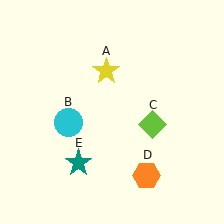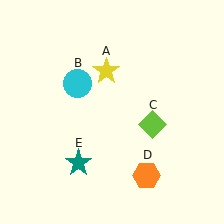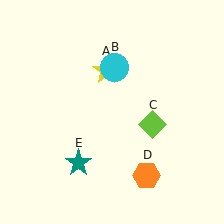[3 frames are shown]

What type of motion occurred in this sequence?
The cyan circle (object B) rotated clockwise around the center of the scene.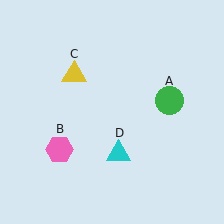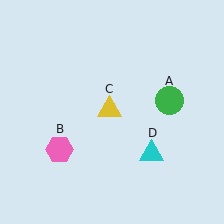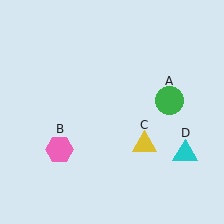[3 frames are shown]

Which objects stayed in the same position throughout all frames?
Green circle (object A) and pink hexagon (object B) remained stationary.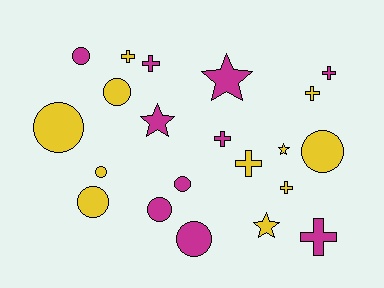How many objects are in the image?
There are 21 objects.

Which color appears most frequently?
Yellow, with 11 objects.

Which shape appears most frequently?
Circle, with 9 objects.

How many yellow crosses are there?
There are 4 yellow crosses.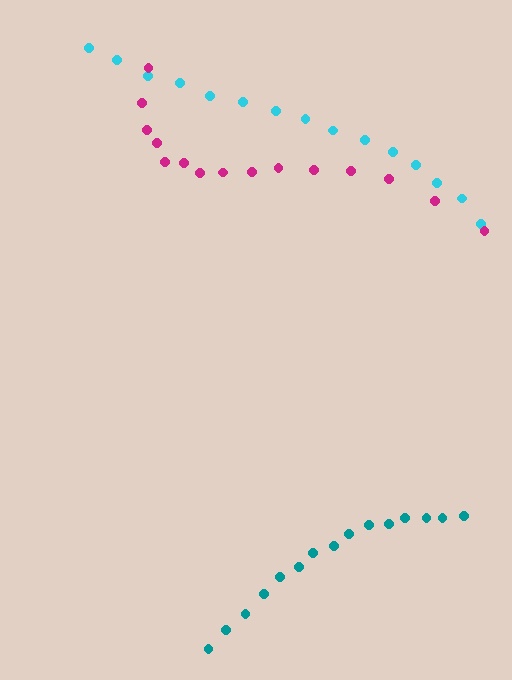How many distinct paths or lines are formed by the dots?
There are 3 distinct paths.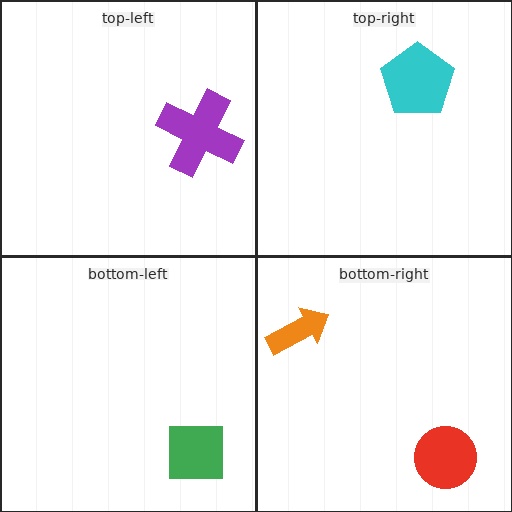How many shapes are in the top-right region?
1.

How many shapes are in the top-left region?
1.